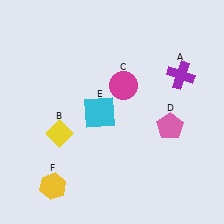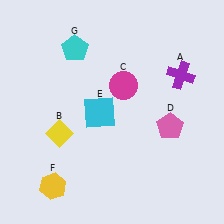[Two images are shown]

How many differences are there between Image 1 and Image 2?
There is 1 difference between the two images.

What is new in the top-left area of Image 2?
A cyan pentagon (G) was added in the top-left area of Image 2.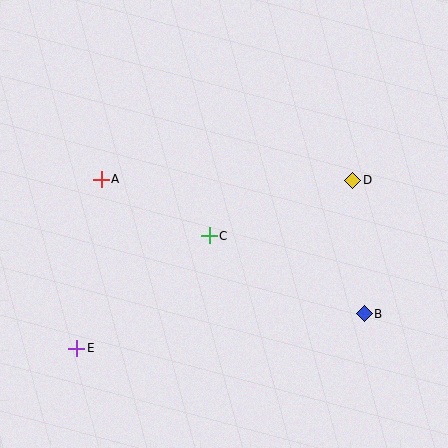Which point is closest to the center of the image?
Point C at (209, 236) is closest to the center.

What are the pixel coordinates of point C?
Point C is at (209, 236).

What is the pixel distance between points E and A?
The distance between E and A is 171 pixels.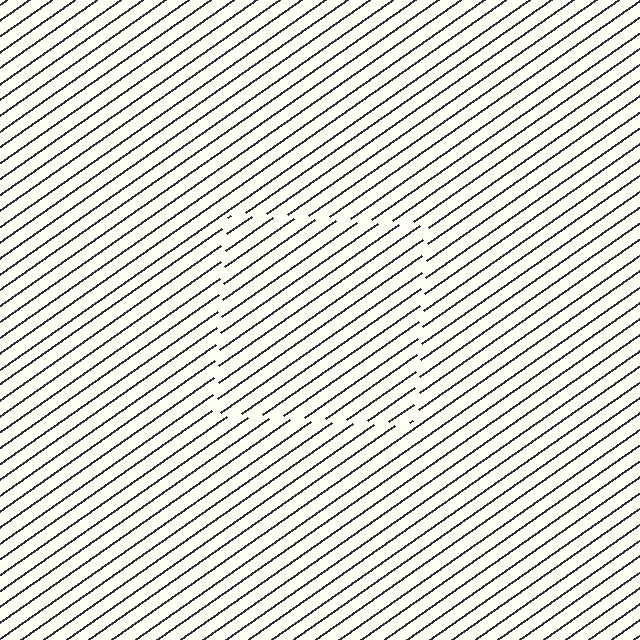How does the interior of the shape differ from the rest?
The interior of the shape contains the same grating, shifted by half a period — the contour is defined by the phase discontinuity where line-ends from the inner and outer gratings abut.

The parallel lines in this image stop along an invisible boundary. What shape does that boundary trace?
An illusory square. The interior of the shape contains the same grating, shifted by half a period — the contour is defined by the phase discontinuity where line-ends from the inner and outer gratings abut.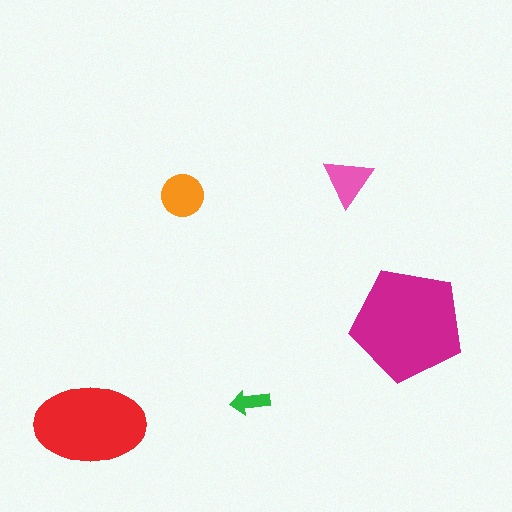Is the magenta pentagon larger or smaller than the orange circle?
Larger.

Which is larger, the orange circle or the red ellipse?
The red ellipse.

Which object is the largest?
The magenta pentagon.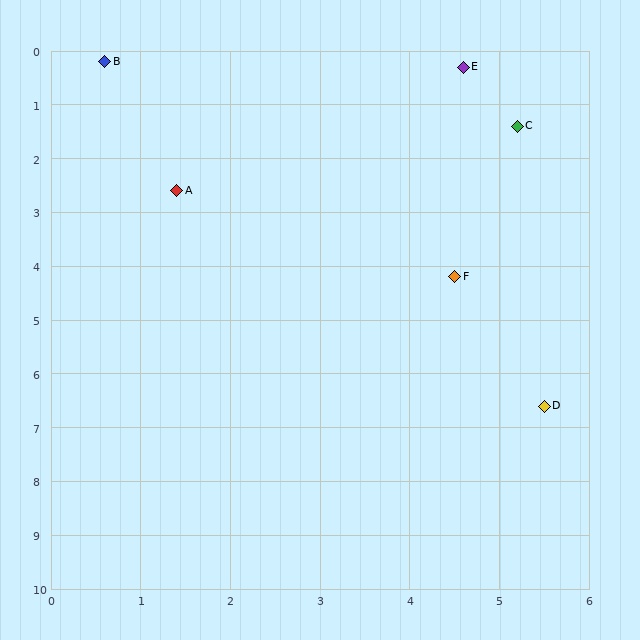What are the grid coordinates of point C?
Point C is at approximately (5.2, 1.4).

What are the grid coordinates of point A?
Point A is at approximately (1.4, 2.6).